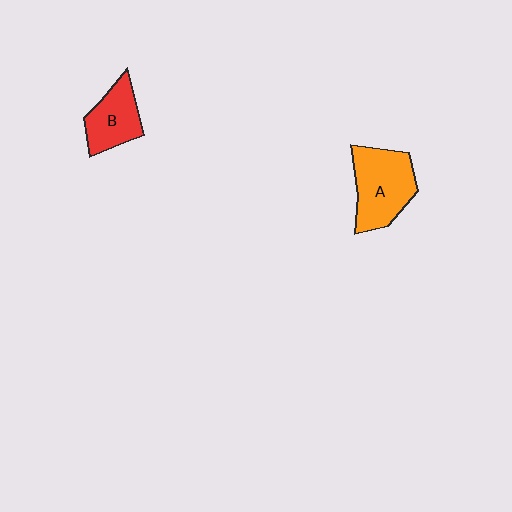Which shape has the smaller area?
Shape B (red).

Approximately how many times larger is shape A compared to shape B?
Approximately 1.5 times.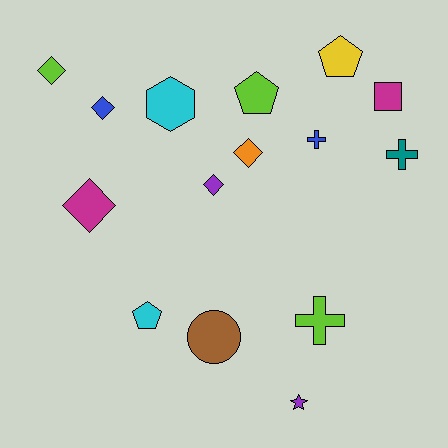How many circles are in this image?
There is 1 circle.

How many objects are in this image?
There are 15 objects.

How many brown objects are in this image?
There is 1 brown object.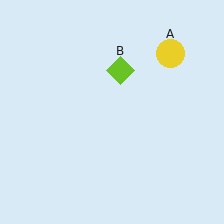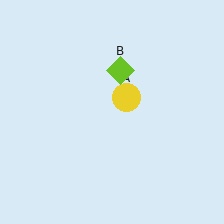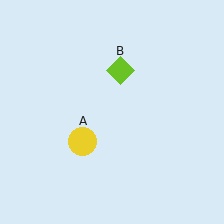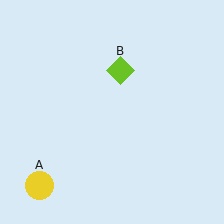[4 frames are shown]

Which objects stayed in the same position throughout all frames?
Lime diamond (object B) remained stationary.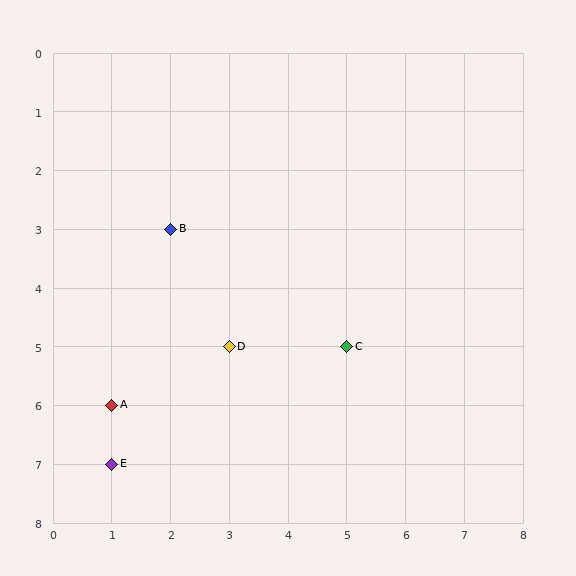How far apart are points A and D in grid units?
Points A and D are 2 columns and 1 row apart (about 2.2 grid units diagonally).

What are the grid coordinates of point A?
Point A is at grid coordinates (1, 6).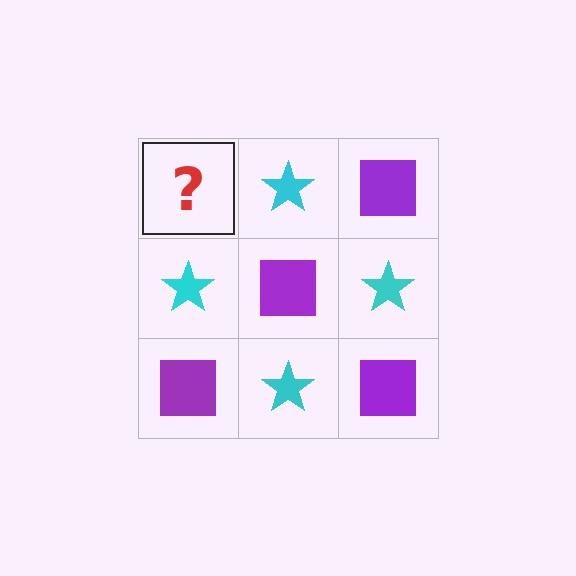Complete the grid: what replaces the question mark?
The question mark should be replaced with a purple square.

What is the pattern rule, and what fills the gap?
The rule is that it alternates purple square and cyan star in a checkerboard pattern. The gap should be filled with a purple square.